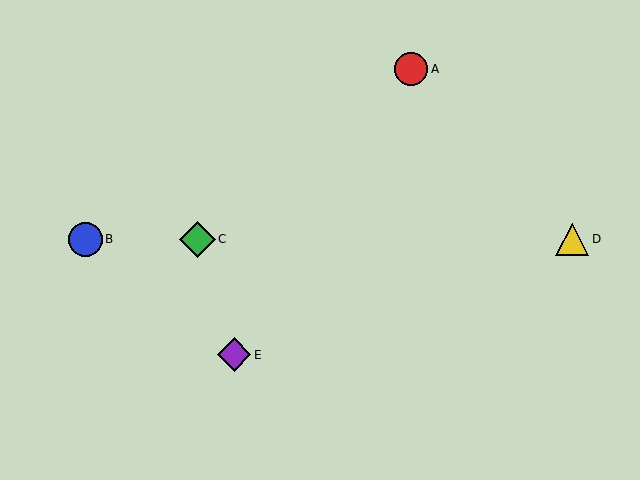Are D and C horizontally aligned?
Yes, both are at y≈239.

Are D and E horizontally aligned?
No, D is at y≈239 and E is at y≈355.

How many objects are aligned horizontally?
3 objects (B, C, D) are aligned horizontally.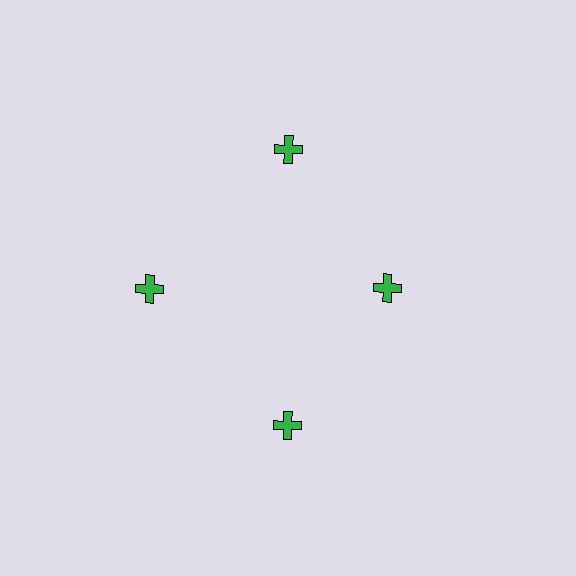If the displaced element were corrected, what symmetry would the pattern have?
It would have 4-fold rotational symmetry — the pattern would map onto itself every 90 degrees.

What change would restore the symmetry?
The symmetry would be restored by moving it outward, back onto the ring so that all 4 crosses sit at equal angles and equal distance from the center.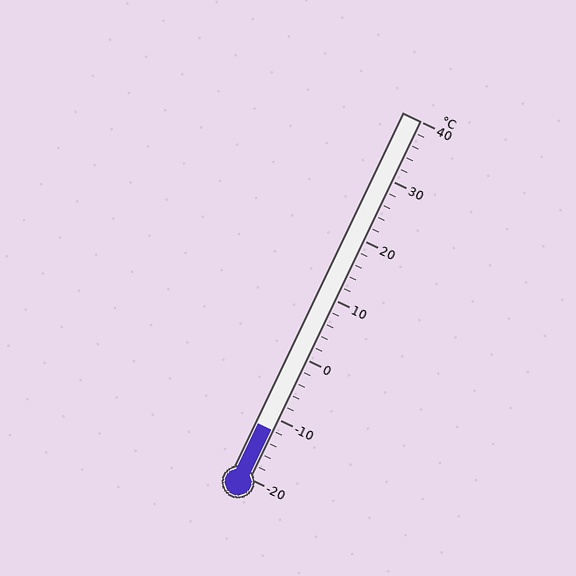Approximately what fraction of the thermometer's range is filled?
The thermometer is filled to approximately 15% of its range.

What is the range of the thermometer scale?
The thermometer scale ranges from -20°C to 40°C.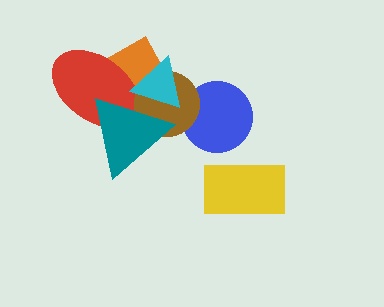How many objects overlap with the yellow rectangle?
0 objects overlap with the yellow rectangle.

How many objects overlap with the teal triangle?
4 objects overlap with the teal triangle.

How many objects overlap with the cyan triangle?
4 objects overlap with the cyan triangle.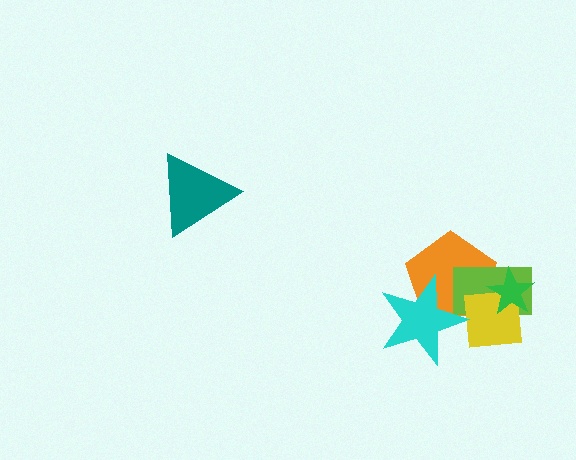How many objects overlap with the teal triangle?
0 objects overlap with the teal triangle.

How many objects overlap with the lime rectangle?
4 objects overlap with the lime rectangle.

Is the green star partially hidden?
No, no other shape covers it.